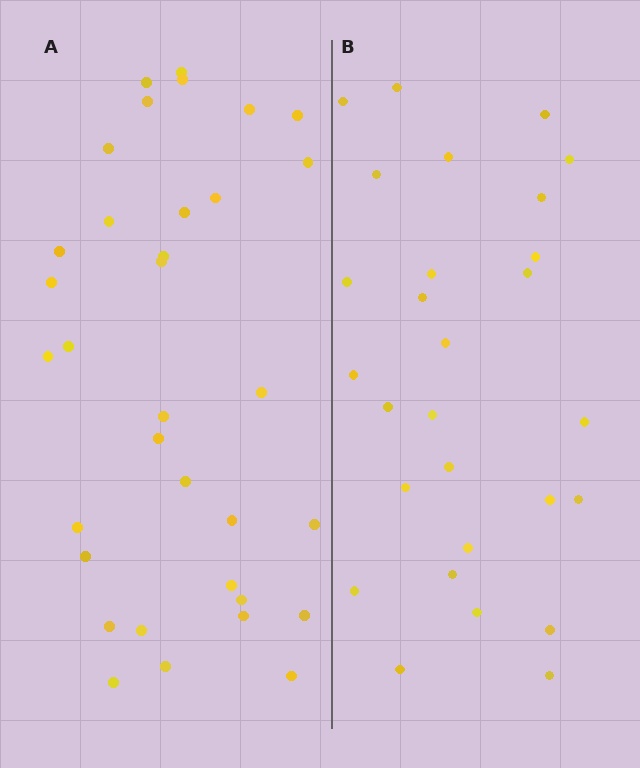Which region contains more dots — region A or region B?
Region A (the left region) has more dots.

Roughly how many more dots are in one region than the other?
Region A has about 6 more dots than region B.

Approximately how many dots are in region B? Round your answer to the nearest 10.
About 30 dots. (The exact count is 28, which rounds to 30.)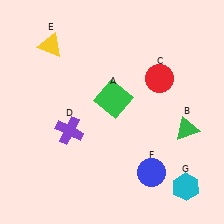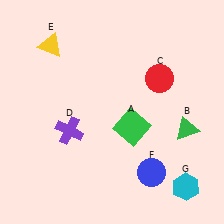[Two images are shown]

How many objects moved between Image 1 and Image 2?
1 object moved between the two images.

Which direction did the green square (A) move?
The green square (A) moved down.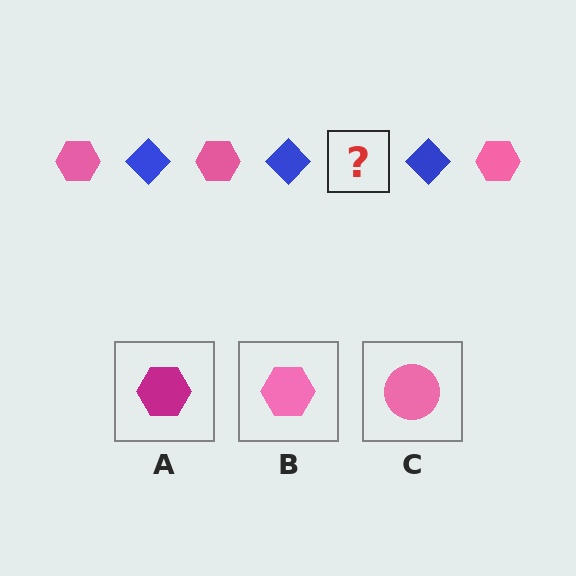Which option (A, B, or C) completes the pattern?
B.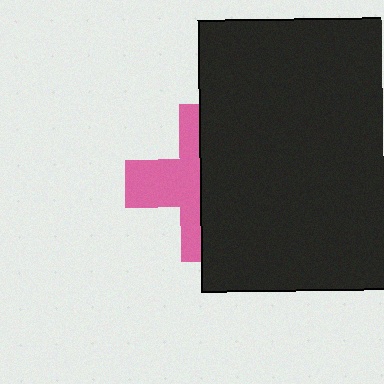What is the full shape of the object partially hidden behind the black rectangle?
The partially hidden object is a pink cross.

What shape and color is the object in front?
The object in front is a black rectangle.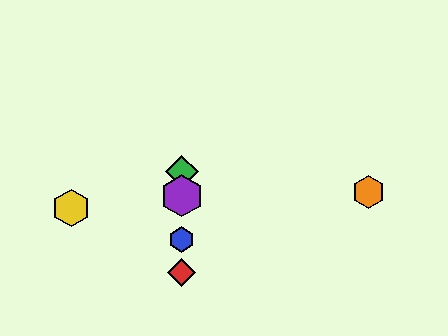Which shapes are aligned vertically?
The red diamond, the blue hexagon, the green diamond, the purple hexagon are aligned vertically.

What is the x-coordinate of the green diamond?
The green diamond is at x≈182.